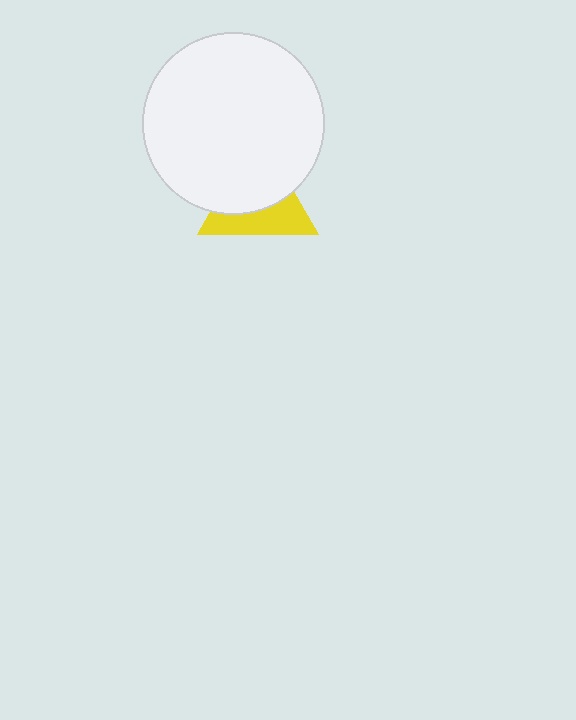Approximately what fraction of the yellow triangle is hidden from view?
Roughly 56% of the yellow triangle is hidden behind the white circle.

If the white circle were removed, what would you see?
You would see the complete yellow triangle.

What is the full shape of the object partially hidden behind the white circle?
The partially hidden object is a yellow triangle.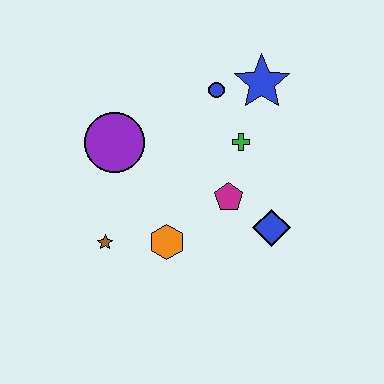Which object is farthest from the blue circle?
The brown star is farthest from the blue circle.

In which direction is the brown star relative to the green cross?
The brown star is to the left of the green cross.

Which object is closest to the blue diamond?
The magenta pentagon is closest to the blue diamond.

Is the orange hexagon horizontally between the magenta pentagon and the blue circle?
No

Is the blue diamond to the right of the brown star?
Yes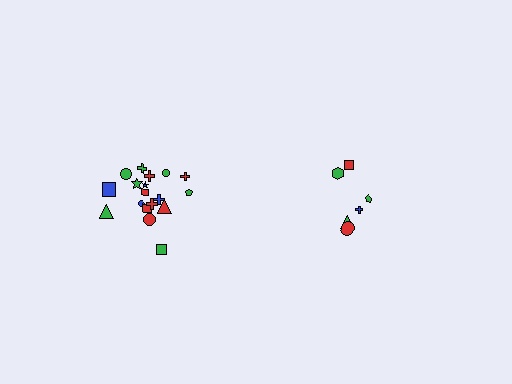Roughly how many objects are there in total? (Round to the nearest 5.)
Roughly 25 objects in total.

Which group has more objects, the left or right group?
The left group.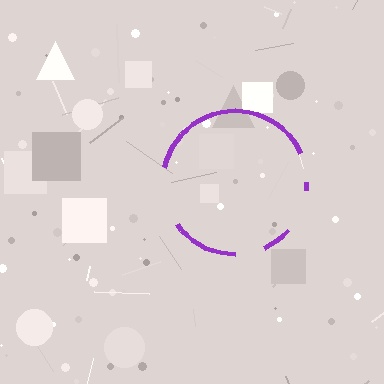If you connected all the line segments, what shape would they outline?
They would outline a circle.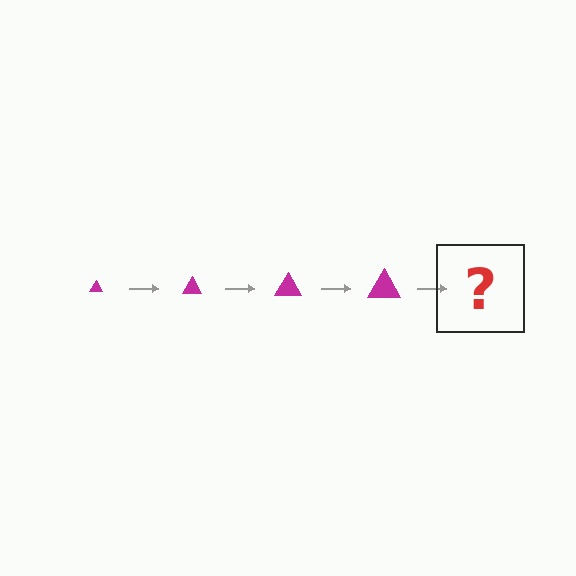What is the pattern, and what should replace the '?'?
The pattern is that the triangle gets progressively larger each step. The '?' should be a magenta triangle, larger than the previous one.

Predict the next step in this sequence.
The next step is a magenta triangle, larger than the previous one.